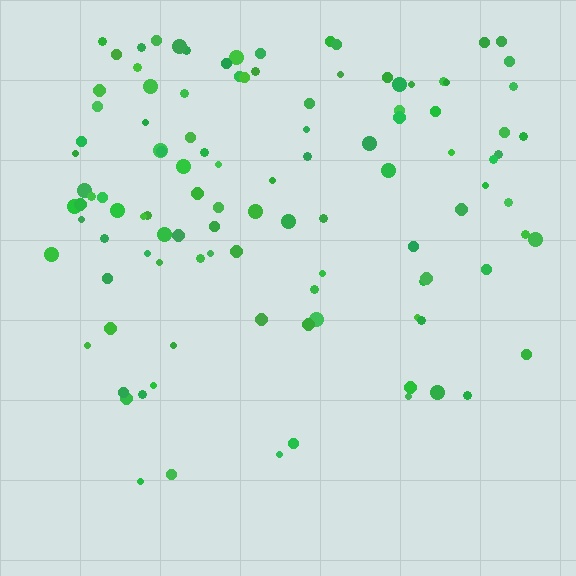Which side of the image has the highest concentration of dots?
The top.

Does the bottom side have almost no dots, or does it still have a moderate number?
Still a moderate number, just noticeably fewer than the top.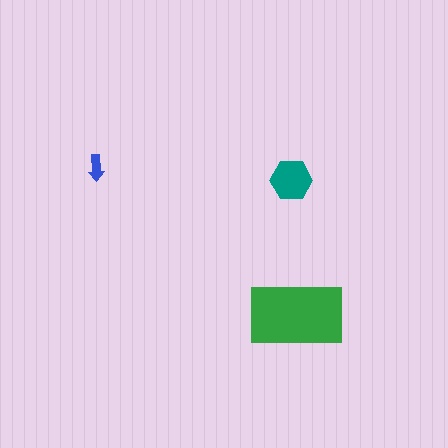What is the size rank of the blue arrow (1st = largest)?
3rd.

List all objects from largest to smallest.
The green rectangle, the teal hexagon, the blue arrow.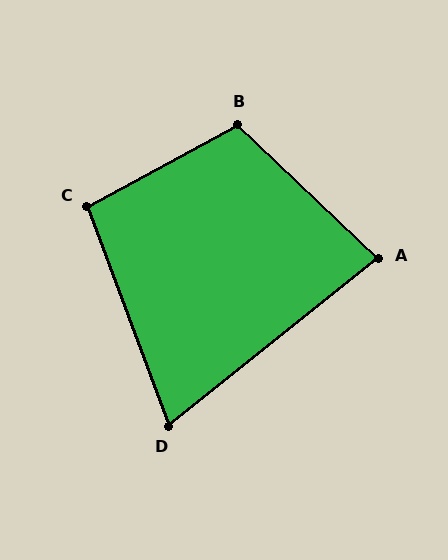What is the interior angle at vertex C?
Approximately 98 degrees (obtuse).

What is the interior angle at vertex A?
Approximately 82 degrees (acute).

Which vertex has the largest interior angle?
B, at approximately 108 degrees.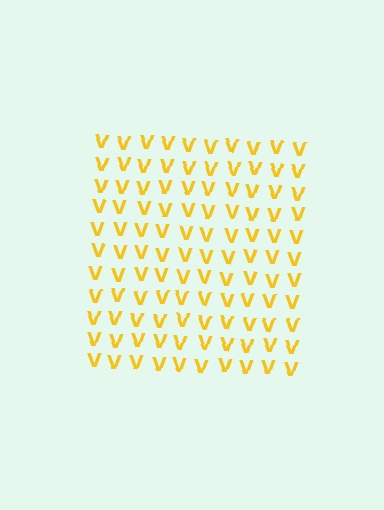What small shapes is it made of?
It is made of small letter V's.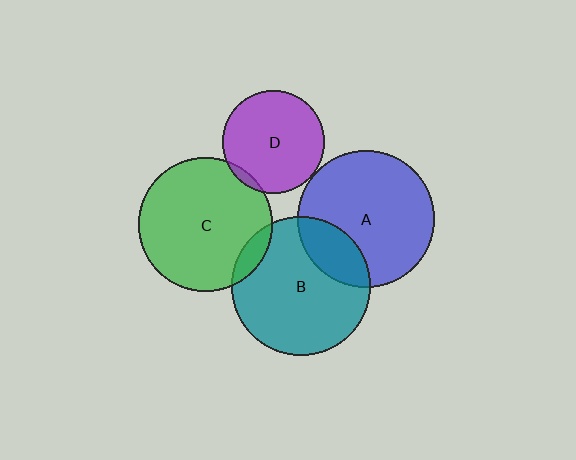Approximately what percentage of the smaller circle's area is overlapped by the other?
Approximately 5%.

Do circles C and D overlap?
Yes.